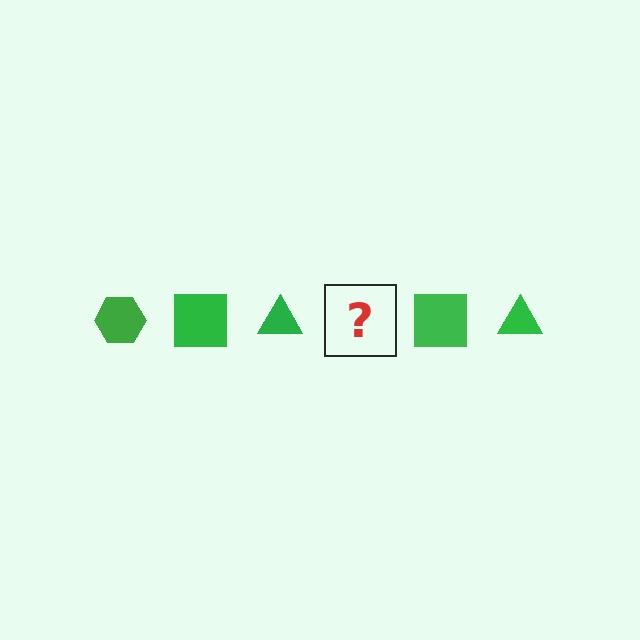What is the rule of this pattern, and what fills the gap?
The rule is that the pattern cycles through hexagon, square, triangle shapes in green. The gap should be filled with a green hexagon.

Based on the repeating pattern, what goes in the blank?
The blank should be a green hexagon.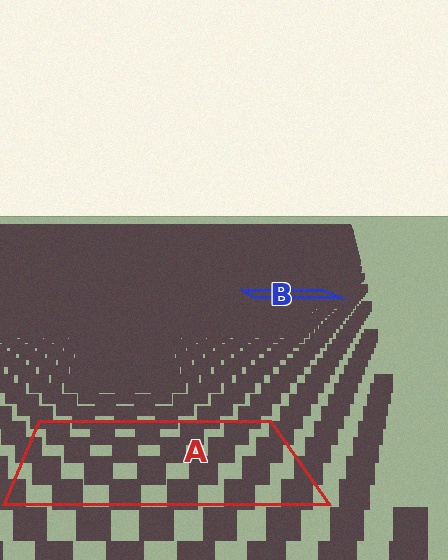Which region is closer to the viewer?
Region A is closer. The texture elements there are larger and more spread out.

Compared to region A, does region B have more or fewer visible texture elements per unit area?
Region B has more texture elements per unit area — they are packed more densely because it is farther away.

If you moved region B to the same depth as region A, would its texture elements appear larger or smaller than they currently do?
They would appear larger. At a closer depth, the same texture elements are projected at a bigger on-screen size.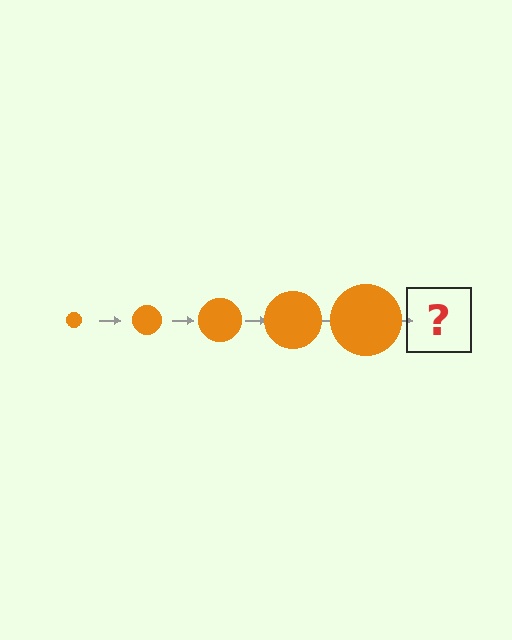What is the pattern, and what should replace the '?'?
The pattern is that the circle gets progressively larger each step. The '?' should be an orange circle, larger than the previous one.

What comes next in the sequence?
The next element should be an orange circle, larger than the previous one.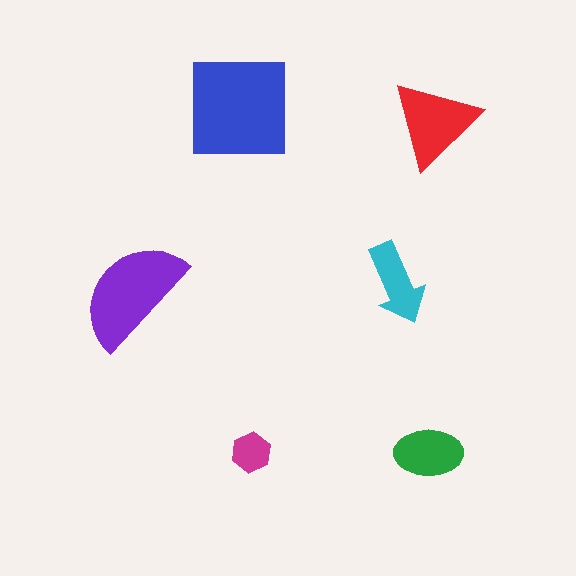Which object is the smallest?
The magenta hexagon.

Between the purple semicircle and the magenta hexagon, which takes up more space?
The purple semicircle.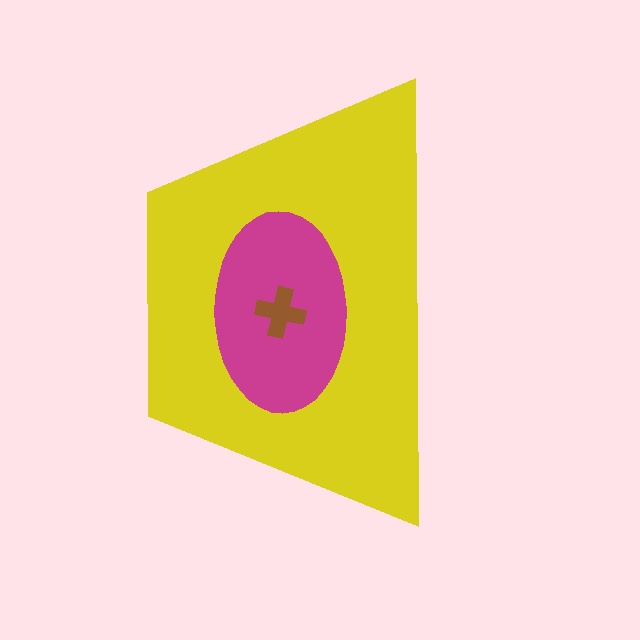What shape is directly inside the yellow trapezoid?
The magenta ellipse.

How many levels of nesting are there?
3.